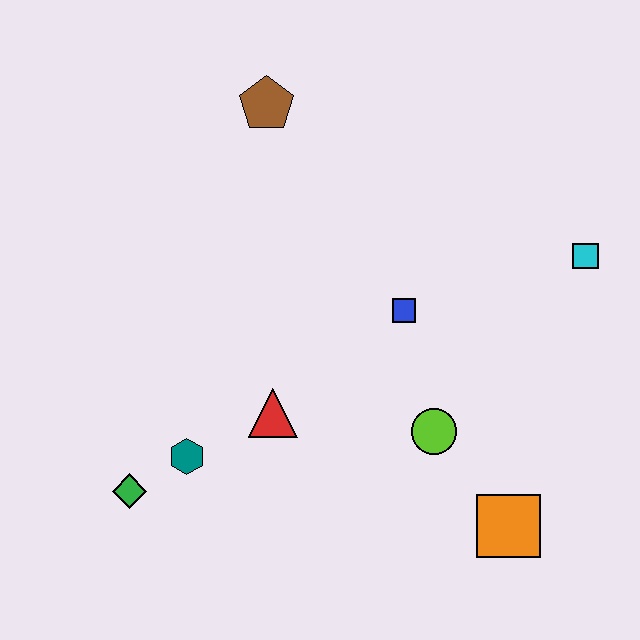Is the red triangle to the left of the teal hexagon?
No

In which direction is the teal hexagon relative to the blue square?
The teal hexagon is to the left of the blue square.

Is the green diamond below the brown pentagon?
Yes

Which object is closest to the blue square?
The lime circle is closest to the blue square.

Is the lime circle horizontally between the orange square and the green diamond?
Yes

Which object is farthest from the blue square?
The green diamond is farthest from the blue square.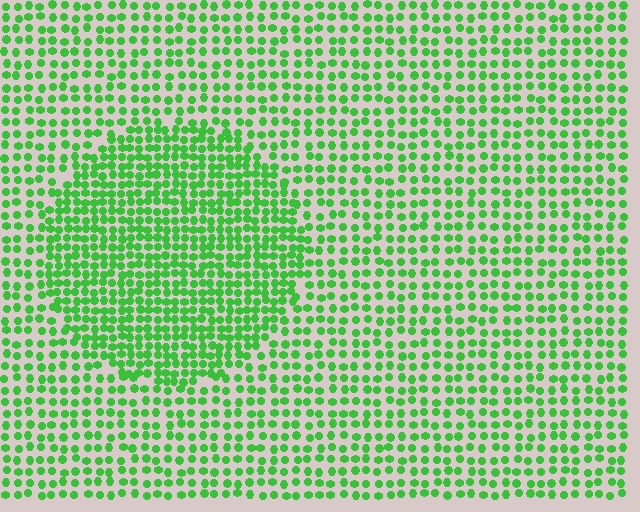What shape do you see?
I see a circle.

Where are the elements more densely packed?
The elements are more densely packed inside the circle boundary.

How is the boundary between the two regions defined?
The boundary is defined by a change in element density (approximately 1.7x ratio). All elements are the same color, size, and shape.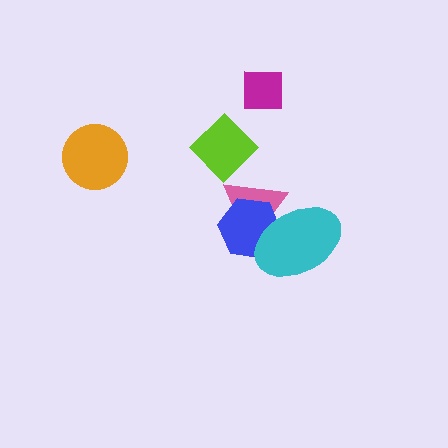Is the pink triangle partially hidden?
Yes, it is partially covered by another shape.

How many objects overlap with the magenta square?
0 objects overlap with the magenta square.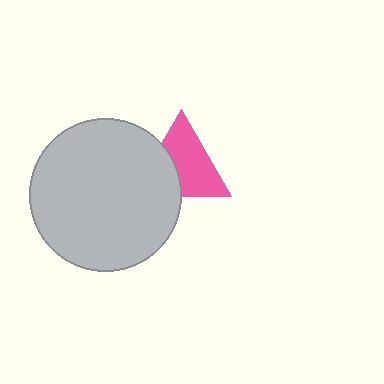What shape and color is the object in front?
The object in front is a light gray circle.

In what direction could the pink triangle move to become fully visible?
The pink triangle could move right. That would shift it out from behind the light gray circle entirely.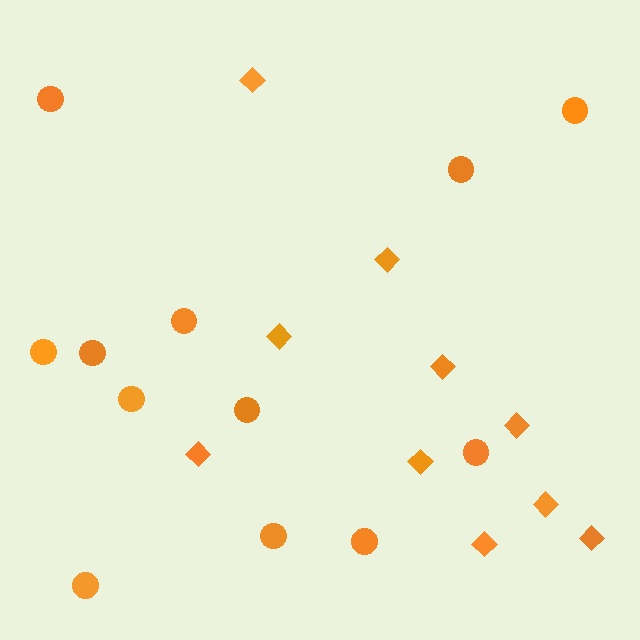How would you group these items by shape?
There are 2 groups: one group of diamonds (10) and one group of circles (12).